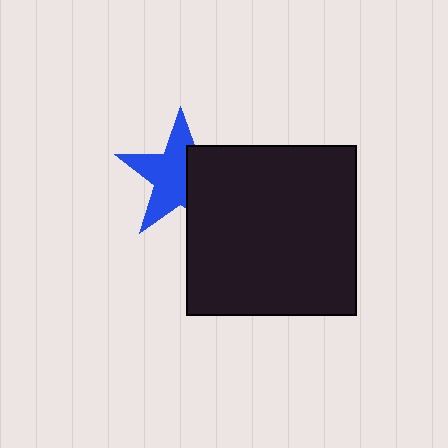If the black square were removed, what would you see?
You would see the complete blue star.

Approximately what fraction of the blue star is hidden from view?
Roughly 41% of the blue star is hidden behind the black square.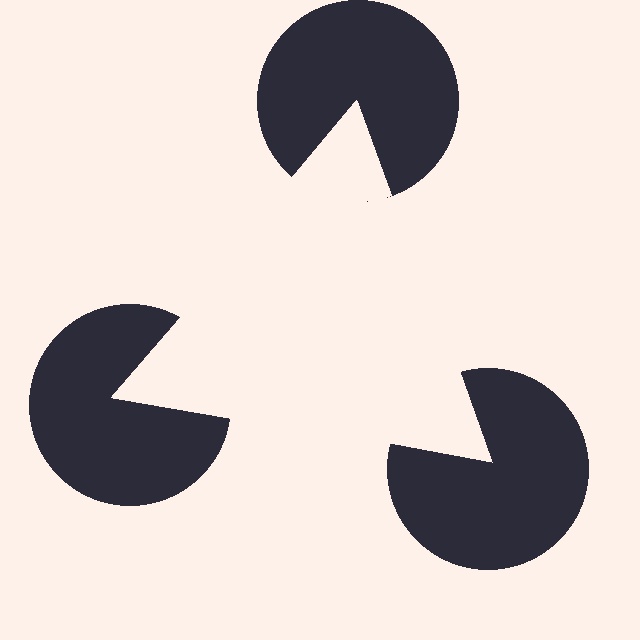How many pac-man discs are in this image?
There are 3 — one at each vertex of the illusory triangle.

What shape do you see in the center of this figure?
An illusory triangle — its edges are inferred from the aligned wedge cuts in the pac-man discs, not physically drawn.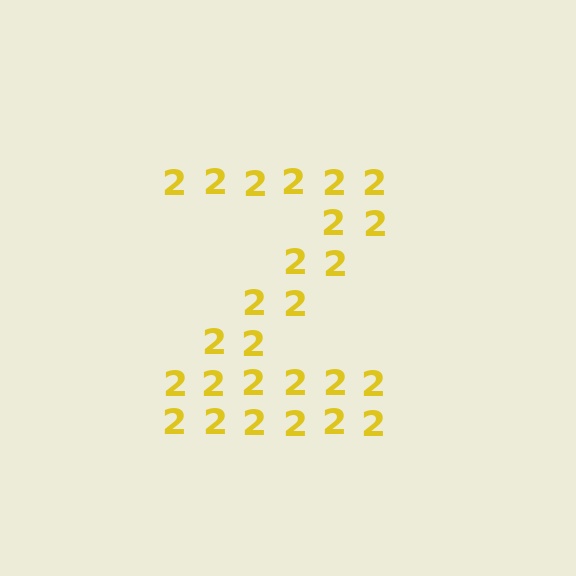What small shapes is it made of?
It is made of small digit 2's.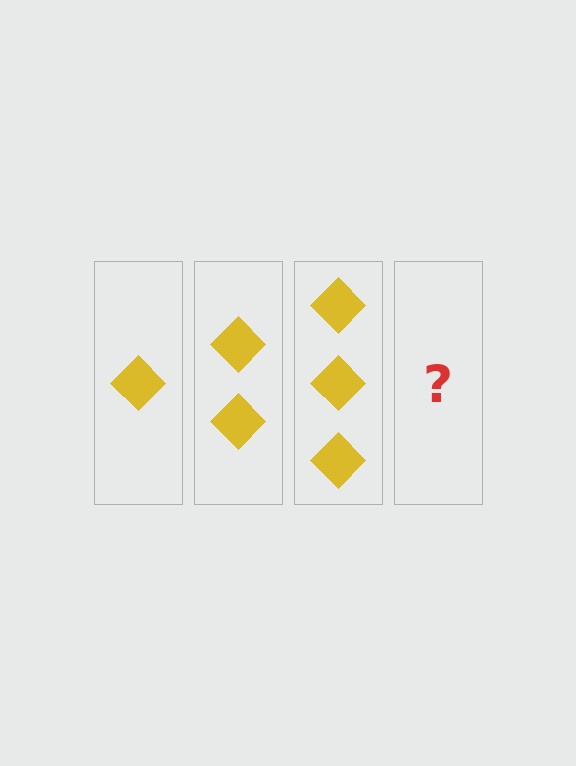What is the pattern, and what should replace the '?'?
The pattern is that each step adds one more diamond. The '?' should be 4 diamonds.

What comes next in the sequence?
The next element should be 4 diamonds.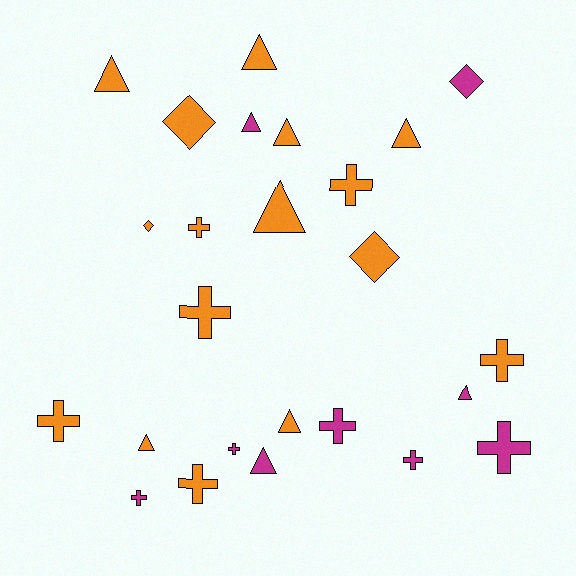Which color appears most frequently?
Orange, with 16 objects.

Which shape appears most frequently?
Cross, with 11 objects.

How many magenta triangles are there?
There are 3 magenta triangles.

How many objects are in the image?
There are 25 objects.